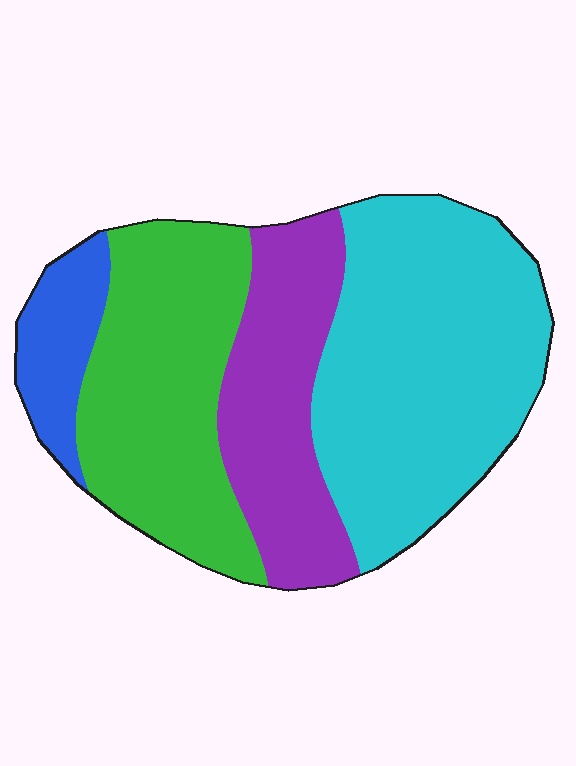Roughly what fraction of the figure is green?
Green takes up about one third (1/3) of the figure.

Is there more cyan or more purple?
Cyan.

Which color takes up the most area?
Cyan, at roughly 40%.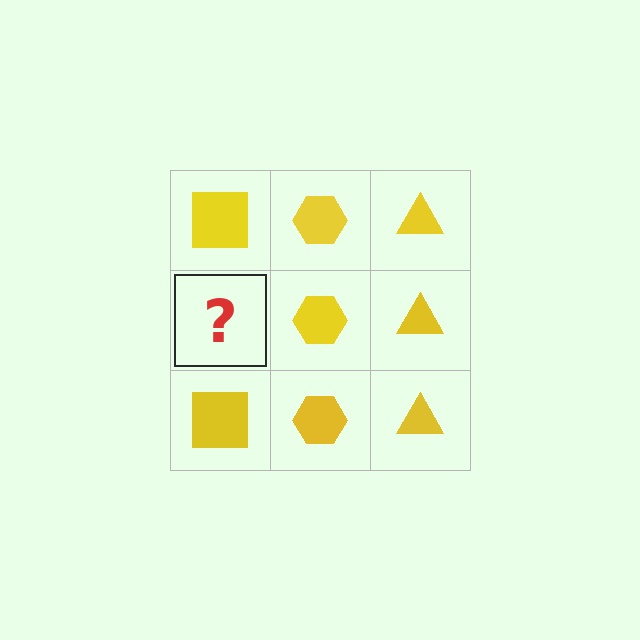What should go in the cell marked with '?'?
The missing cell should contain a yellow square.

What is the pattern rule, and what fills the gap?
The rule is that each column has a consistent shape. The gap should be filled with a yellow square.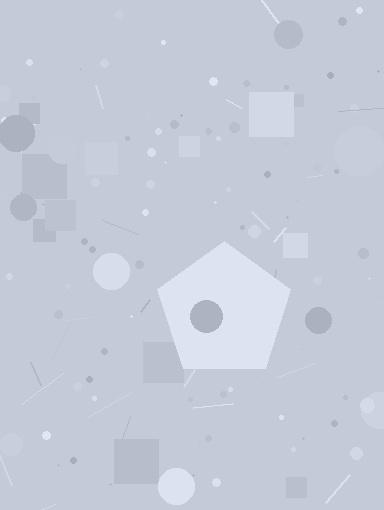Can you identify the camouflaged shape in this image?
The camouflaged shape is a pentagon.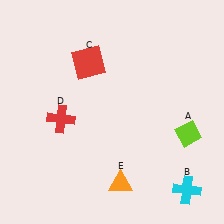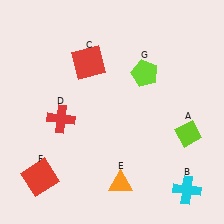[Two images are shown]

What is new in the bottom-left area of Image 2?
A red square (F) was added in the bottom-left area of Image 2.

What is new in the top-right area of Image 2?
A lime pentagon (G) was added in the top-right area of Image 2.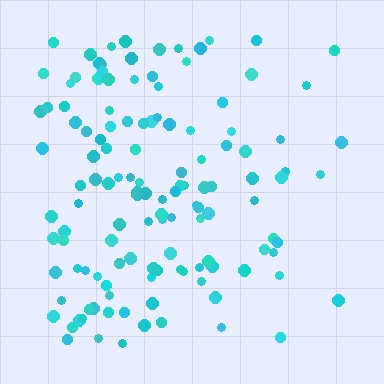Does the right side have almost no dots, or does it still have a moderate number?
Still a moderate number, just noticeably fewer than the left.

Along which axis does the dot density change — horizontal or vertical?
Horizontal.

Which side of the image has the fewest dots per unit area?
The right.